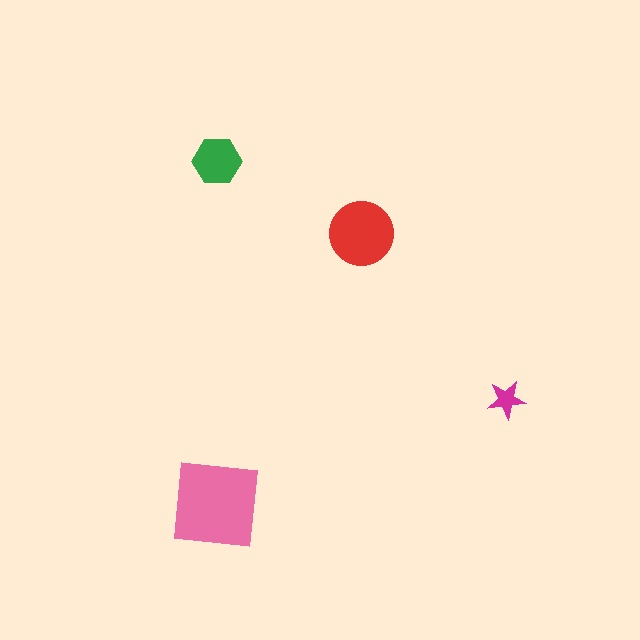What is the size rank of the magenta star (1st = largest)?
4th.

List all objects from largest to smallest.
The pink square, the red circle, the green hexagon, the magenta star.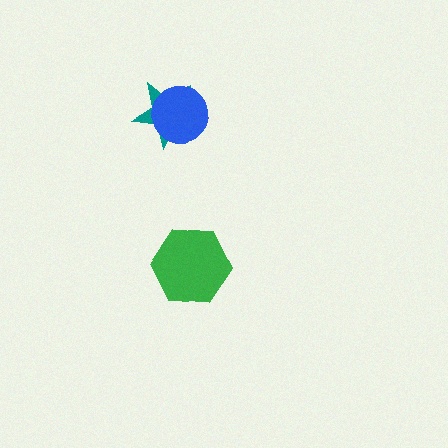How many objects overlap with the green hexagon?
0 objects overlap with the green hexagon.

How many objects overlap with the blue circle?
1 object overlaps with the blue circle.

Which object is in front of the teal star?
The blue circle is in front of the teal star.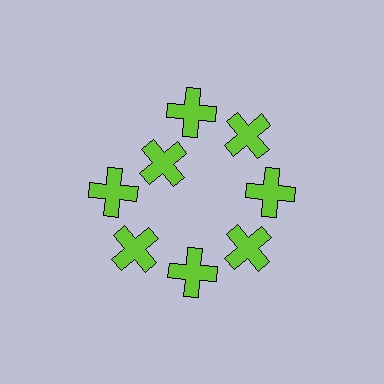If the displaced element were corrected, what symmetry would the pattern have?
It would have 8-fold rotational symmetry — the pattern would map onto itself every 45 degrees.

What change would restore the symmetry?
The symmetry would be restored by moving it outward, back onto the ring so that all 8 crosses sit at equal angles and equal distance from the center.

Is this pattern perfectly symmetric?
No. The 8 lime crosses are arranged in a ring, but one element near the 10 o'clock position is pulled inward toward the center, breaking the 8-fold rotational symmetry.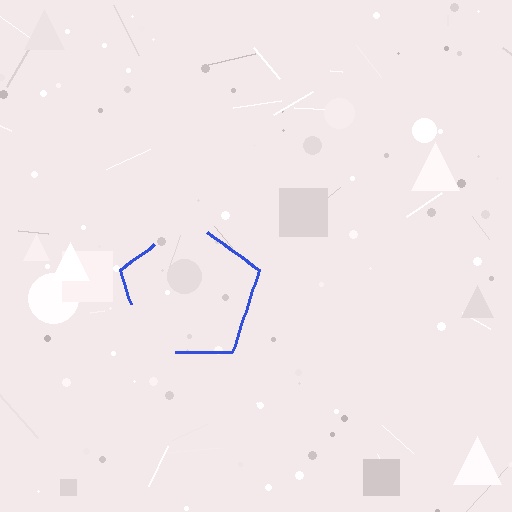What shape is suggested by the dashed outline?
The dashed outline suggests a pentagon.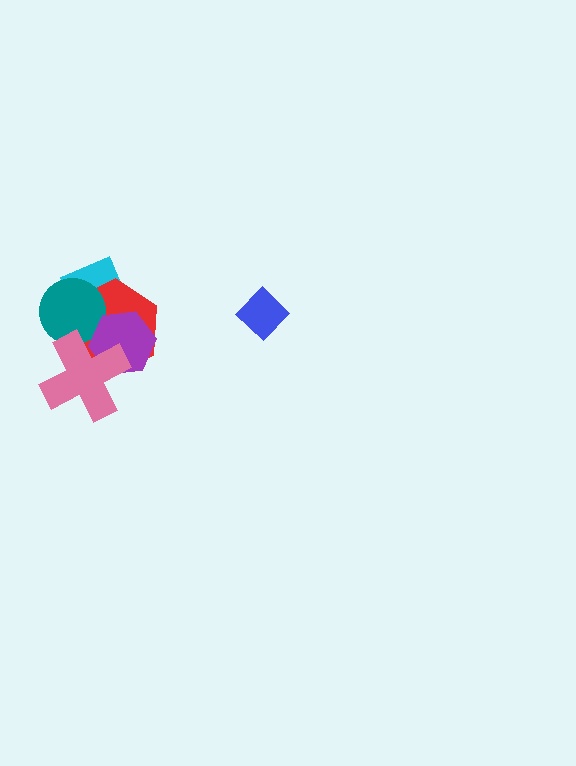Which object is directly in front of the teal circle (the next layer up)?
The purple hexagon is directly in front of the teal circle.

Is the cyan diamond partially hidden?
Yes, it is partially covered by another shape.